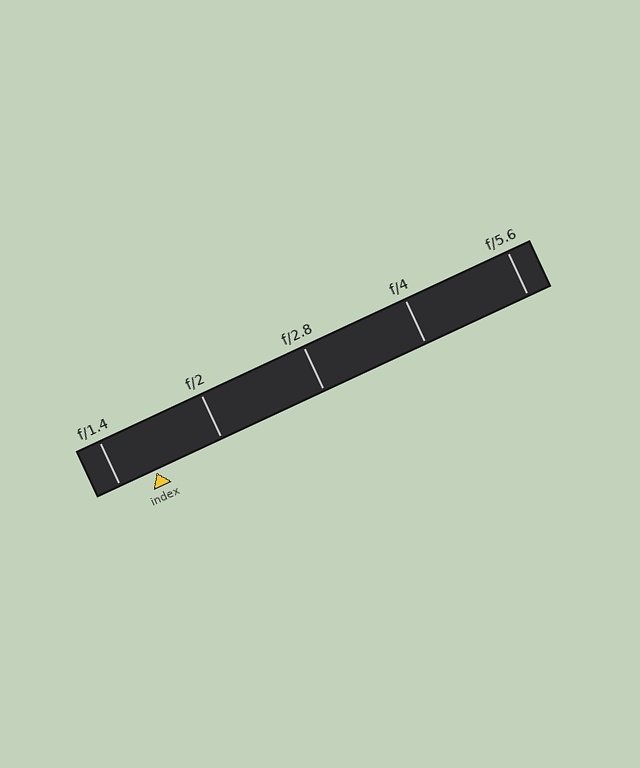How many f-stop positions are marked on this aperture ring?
There are 5 f-stop positions marked.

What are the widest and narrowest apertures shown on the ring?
The widest aperture shown is f/1.4 and the narrowest is f/5.6.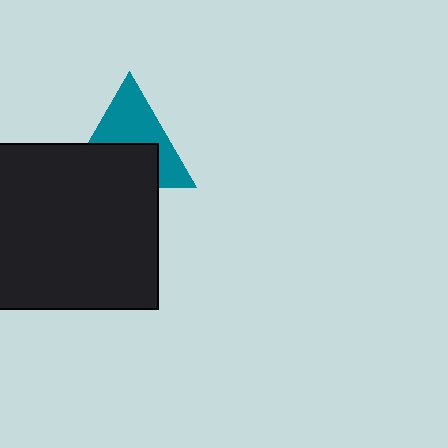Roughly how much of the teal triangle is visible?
About half of it is visible (roughly 53%).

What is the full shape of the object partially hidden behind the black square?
The partially hidden object is a teal triangle.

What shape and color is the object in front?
The object in front is a black square.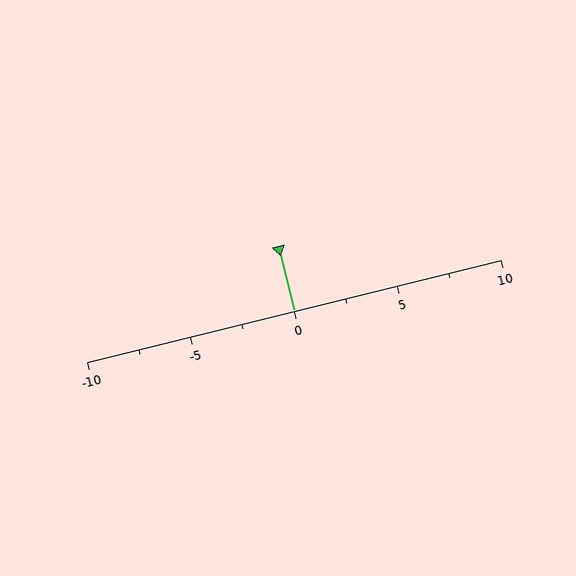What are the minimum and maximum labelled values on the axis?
The axis runs from -10 to 10.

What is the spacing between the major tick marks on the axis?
The major ticks are spaced 5 apart.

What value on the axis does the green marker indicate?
The marker indicates approximately 0.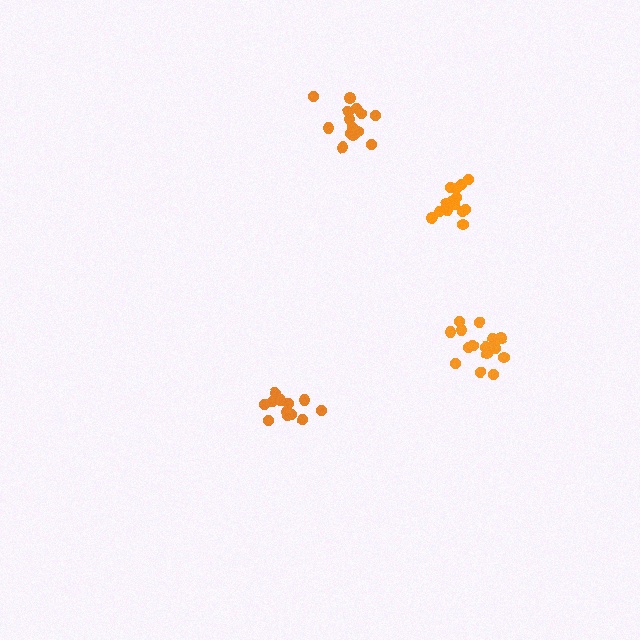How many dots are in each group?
Group 1: 14 dots, Group 2: 12 dots, Group 3: 16 dots, Group 4: 14 dots (56 total).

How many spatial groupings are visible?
There are 4 spatial groupings.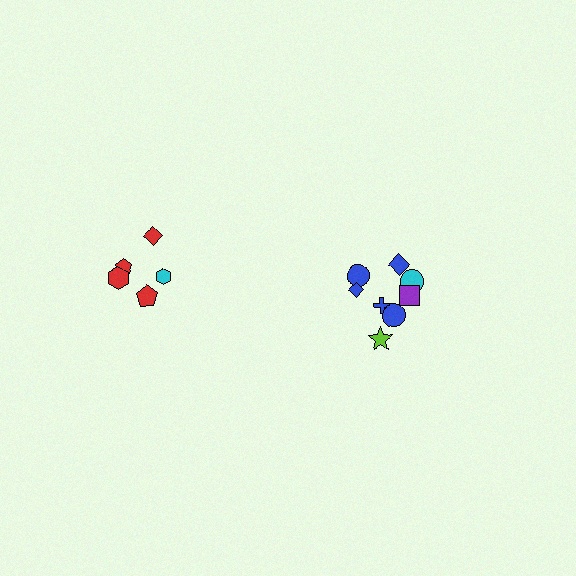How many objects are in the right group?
There are 8 objects.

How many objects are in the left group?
There are 5 objects.